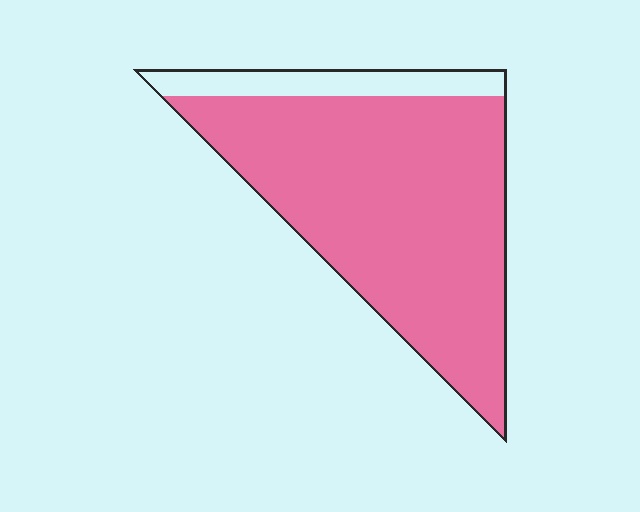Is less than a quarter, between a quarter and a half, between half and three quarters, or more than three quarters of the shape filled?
More than three quarters.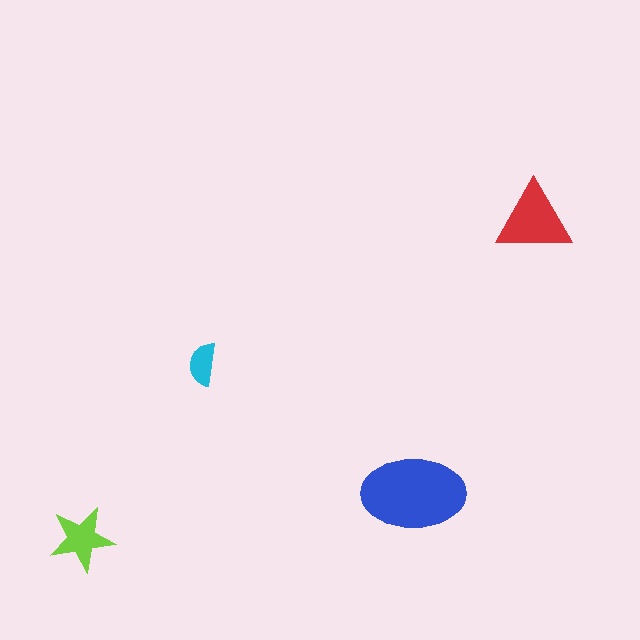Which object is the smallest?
The cyan semicircle.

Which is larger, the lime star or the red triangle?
The red triangle.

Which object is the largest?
The blue ellipse.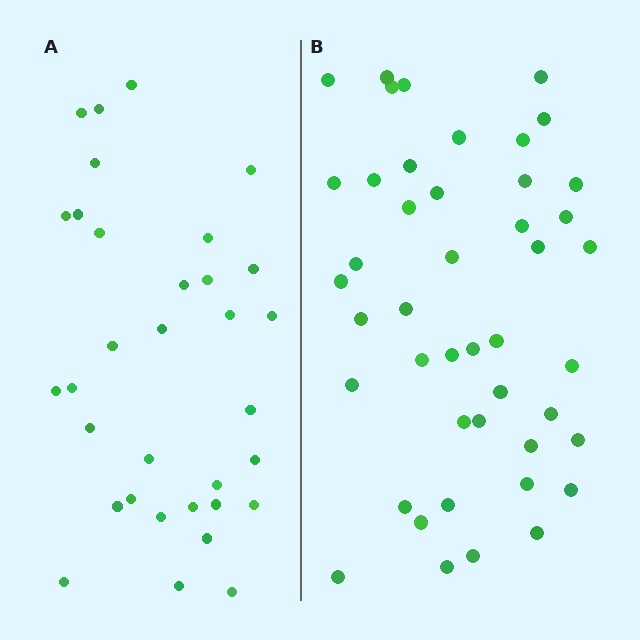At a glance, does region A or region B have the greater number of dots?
Region B (the right region) has more dots.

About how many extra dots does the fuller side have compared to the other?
Region B has roughly 12 or so more dots than region A.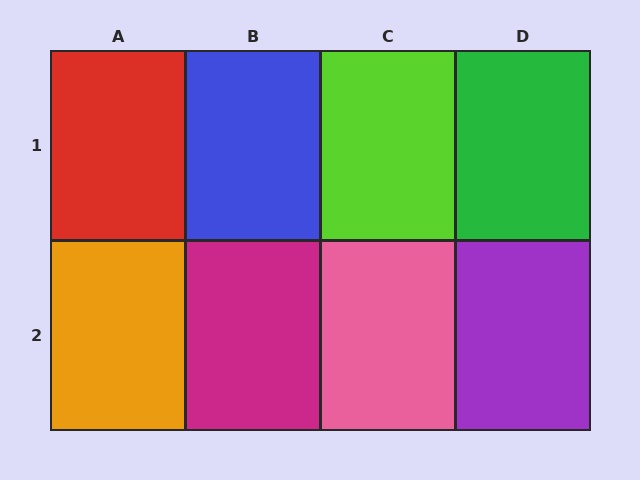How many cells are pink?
1 cell is pink.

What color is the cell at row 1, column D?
Green.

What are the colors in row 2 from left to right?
Orange, magenta, pink, purple.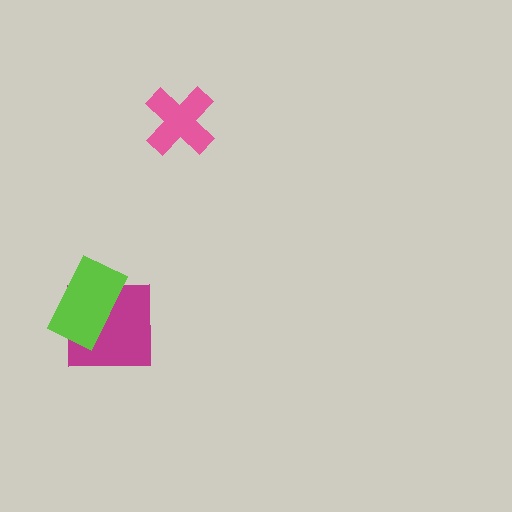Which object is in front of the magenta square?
The lime rectangle is in front of the magenta square.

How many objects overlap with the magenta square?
1 object overlaps with the magenta square.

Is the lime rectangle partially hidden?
No, no other shape covers it.